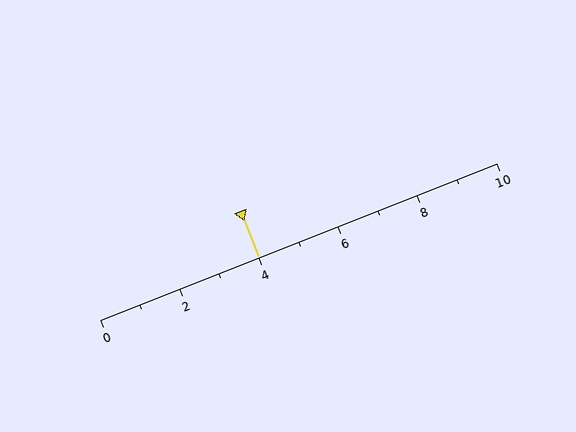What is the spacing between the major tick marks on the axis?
The major ticks are spaced 2 apart.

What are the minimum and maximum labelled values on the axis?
The axis runs from 0 to 10.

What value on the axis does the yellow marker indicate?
The marker indicates approximately 4.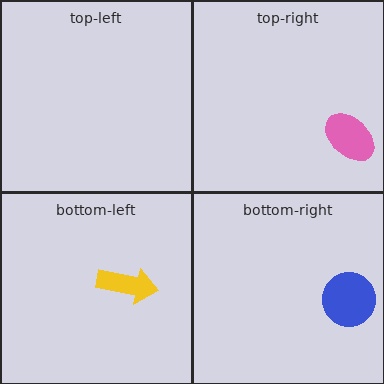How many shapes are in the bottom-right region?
1.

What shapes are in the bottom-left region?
The yellow arrow.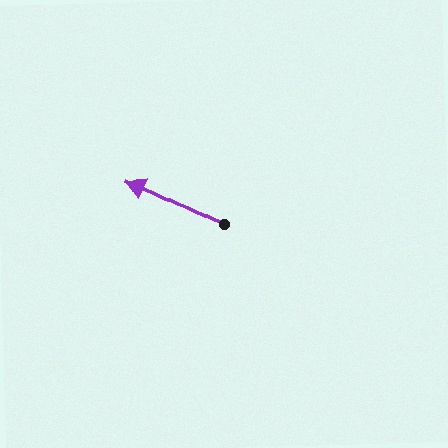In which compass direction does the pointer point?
Northwest.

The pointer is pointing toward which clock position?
Roughly 10 o'clock.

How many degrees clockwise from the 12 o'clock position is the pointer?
Approximately 295 degrees.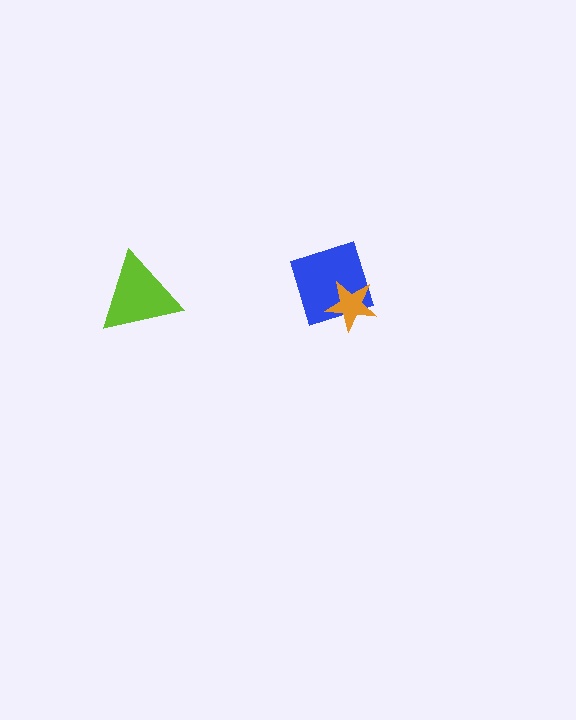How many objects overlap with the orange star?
1 object overlaps with the orange star.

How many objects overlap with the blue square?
1 object overlaps with the blue square.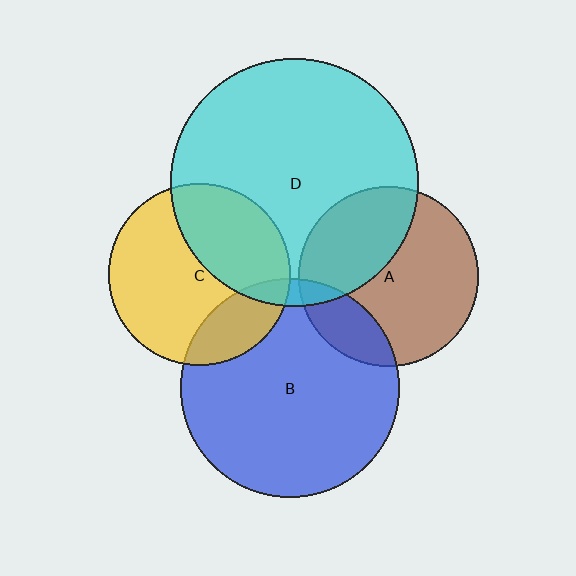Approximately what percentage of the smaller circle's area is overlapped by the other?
Approximately 35%.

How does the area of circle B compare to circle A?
Approximately 1.5 times.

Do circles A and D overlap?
Yes.